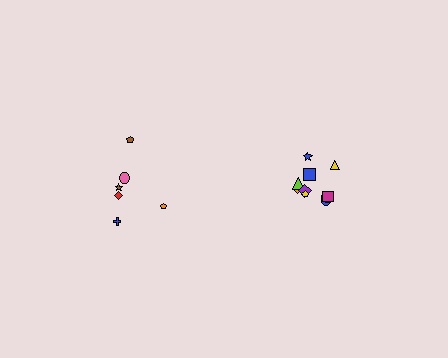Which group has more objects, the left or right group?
The right group.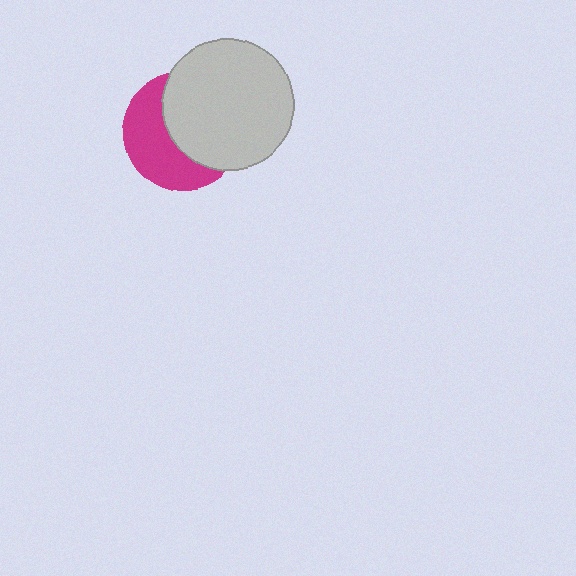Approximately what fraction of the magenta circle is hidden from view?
Roughly 53% of the magenta circle is hidden behind the light gray circle.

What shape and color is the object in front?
The object in front is a light gray circle.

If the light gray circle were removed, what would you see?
You would see the complete magenta circle.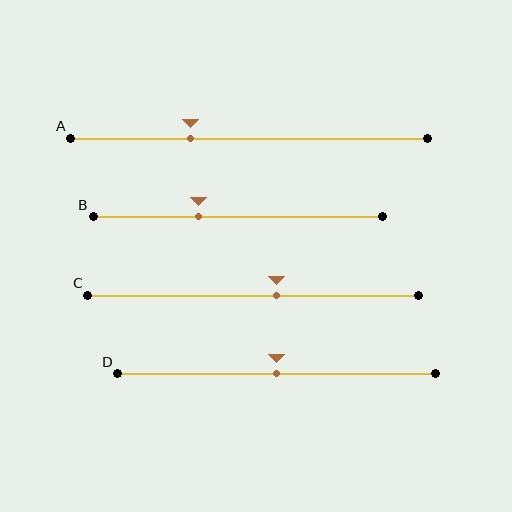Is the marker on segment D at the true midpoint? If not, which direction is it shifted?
Yes, the marker on segment D is at the true midpoint.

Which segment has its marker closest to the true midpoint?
Segment D has its marker closest to the true midpoint.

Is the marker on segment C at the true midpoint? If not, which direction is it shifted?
No, the marker on segment C is shifted to the right by about 7% of the segment length.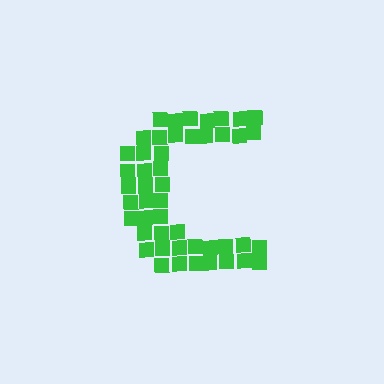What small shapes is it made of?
It is made of small squares.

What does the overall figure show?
The overall figure shows the letter C.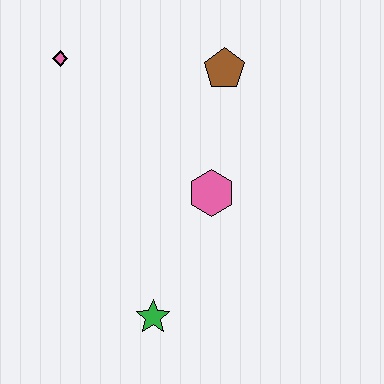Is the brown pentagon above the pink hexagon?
Yes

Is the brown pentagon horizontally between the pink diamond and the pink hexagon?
No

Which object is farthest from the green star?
The pink diamond is farthest from the green star.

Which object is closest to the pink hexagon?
The brown pentagon is closest to the pink hexagon.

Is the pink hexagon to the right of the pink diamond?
Yes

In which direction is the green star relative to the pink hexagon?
The green star is below the pink hexagon.